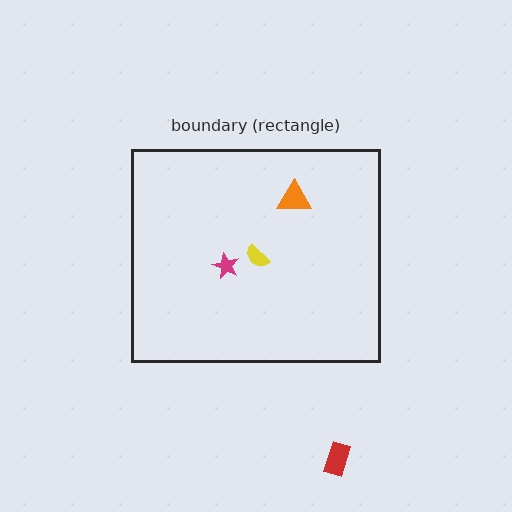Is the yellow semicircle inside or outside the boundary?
Inside.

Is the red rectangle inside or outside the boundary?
Outside.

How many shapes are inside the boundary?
3 inside, 1 outside.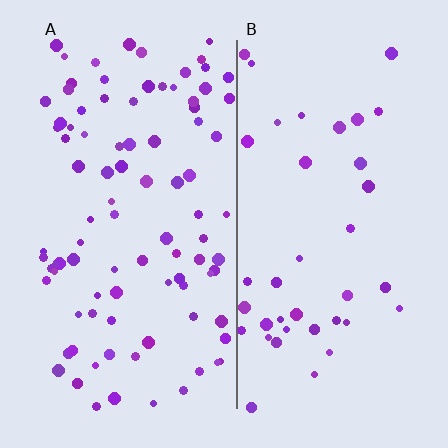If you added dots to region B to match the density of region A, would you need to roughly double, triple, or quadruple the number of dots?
Approximately double.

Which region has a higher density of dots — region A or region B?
A (the left).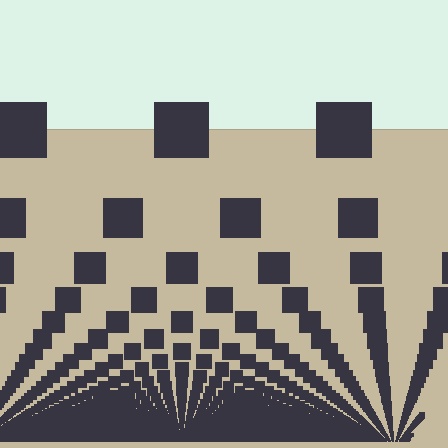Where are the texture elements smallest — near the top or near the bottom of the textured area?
Near the bottom.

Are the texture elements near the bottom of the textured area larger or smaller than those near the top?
Smaller. The gradient is inverted — elements near the bottom are smaller and denser.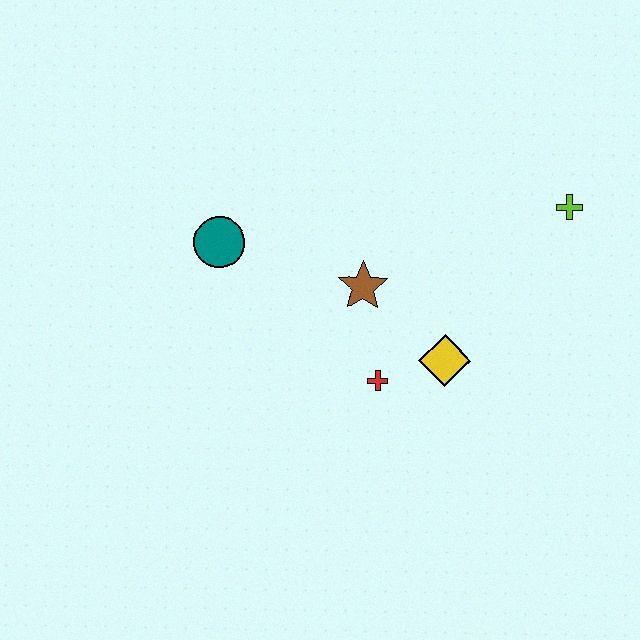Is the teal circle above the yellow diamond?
Yes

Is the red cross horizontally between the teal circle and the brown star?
No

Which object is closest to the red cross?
The yellow diamond is closest to the red cross.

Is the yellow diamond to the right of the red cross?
Yes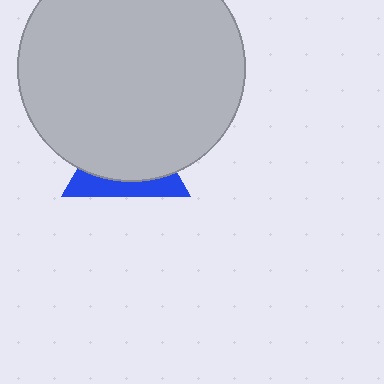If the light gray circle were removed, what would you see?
You would see the complete blue triangle.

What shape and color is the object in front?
The object in front is a light gray circle.